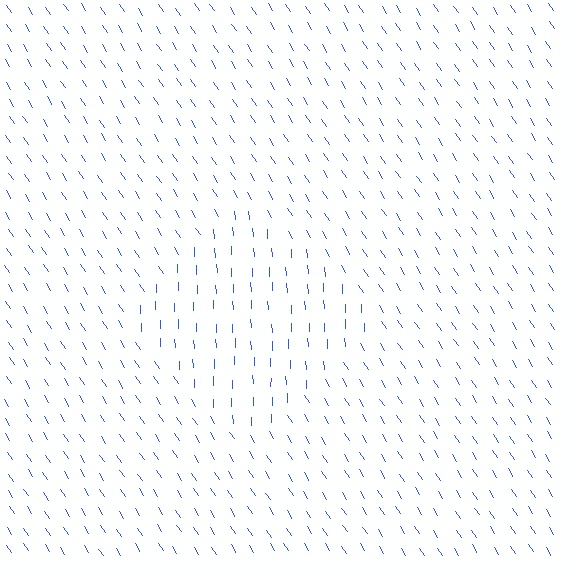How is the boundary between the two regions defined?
The boundary is defined purely by a change in line orientation (approximately 31 degrees difference). All lines are the same color and thickness.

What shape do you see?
I see a diamond.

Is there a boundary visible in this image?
Yes, there is a texture boundary formed by a change in line orientation.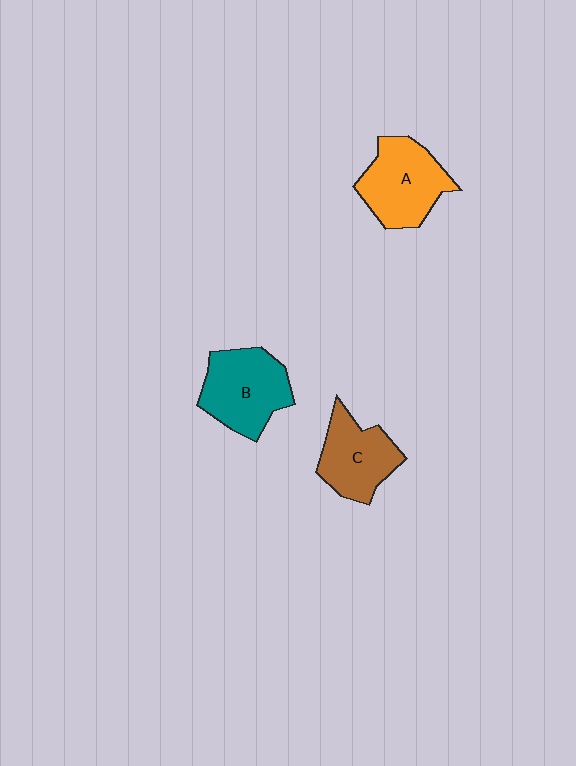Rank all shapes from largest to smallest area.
From largest to smallest: B (teal), A (orange), C (brown).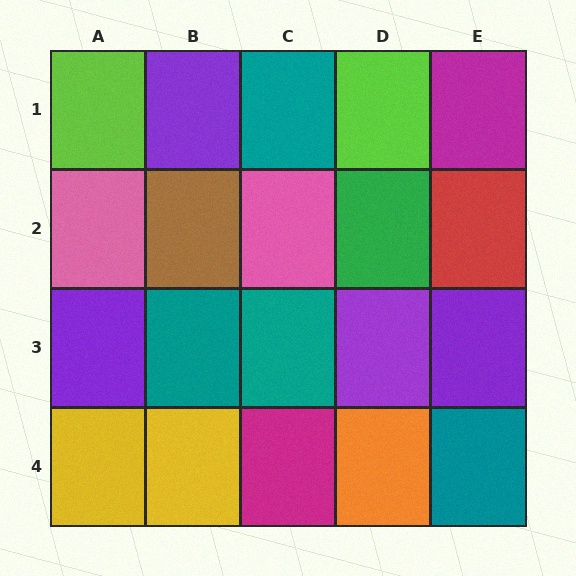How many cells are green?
1 cell is green.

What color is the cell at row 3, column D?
Purple.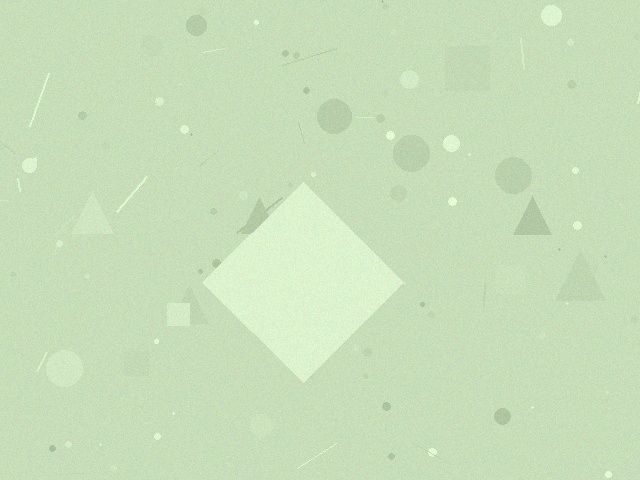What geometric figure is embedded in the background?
A diamond is embedded in the background.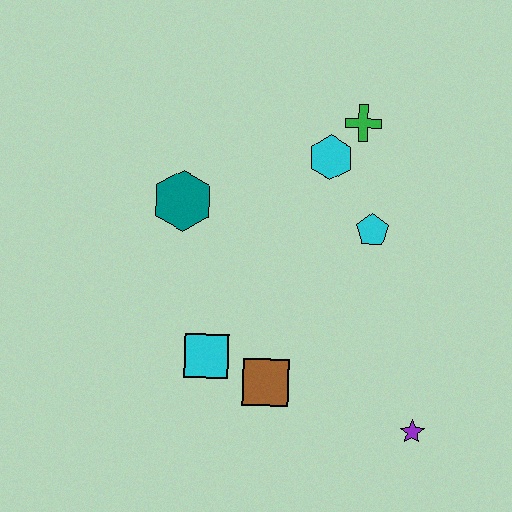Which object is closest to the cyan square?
The brown square is closest to the cyan square.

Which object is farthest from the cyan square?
The green cross is farthest from the cyan square.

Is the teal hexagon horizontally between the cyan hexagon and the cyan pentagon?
No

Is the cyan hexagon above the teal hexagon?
Yes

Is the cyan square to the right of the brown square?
No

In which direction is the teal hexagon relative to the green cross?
The teal hexagon is to the left of the green cross.